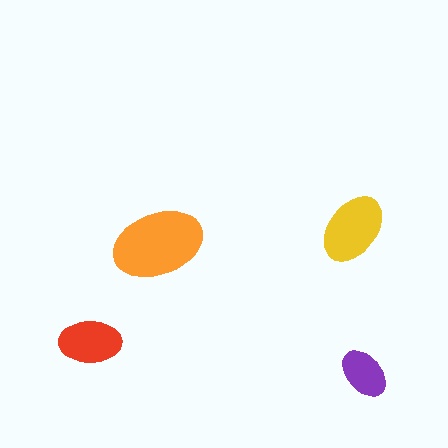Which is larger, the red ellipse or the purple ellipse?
The red one.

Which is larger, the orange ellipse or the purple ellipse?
The orange one.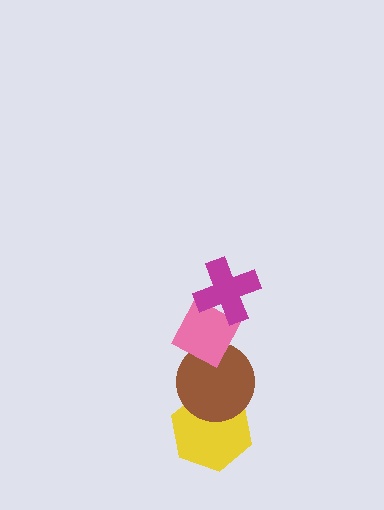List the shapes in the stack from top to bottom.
From top to bottom: the magenta cross, the pink diamond, the brown circle, the yellow hexagon.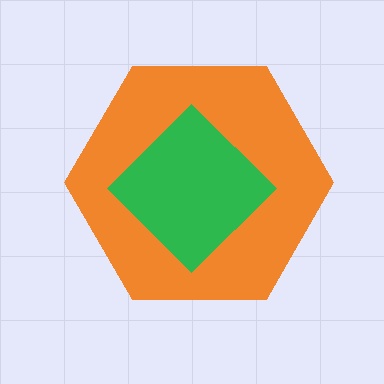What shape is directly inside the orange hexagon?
The green diamond.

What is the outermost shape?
The orange hexagon.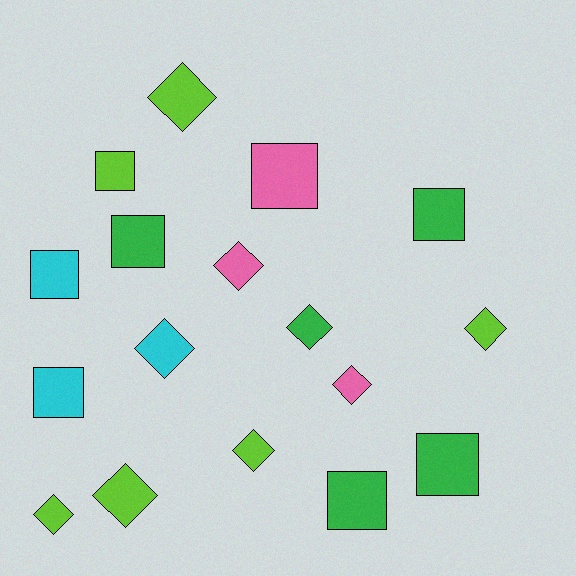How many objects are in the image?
There are 17 objects.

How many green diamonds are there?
There is 1 green diamond.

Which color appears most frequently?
Lime, with 6 objects.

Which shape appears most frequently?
Diamond, with 9 objects.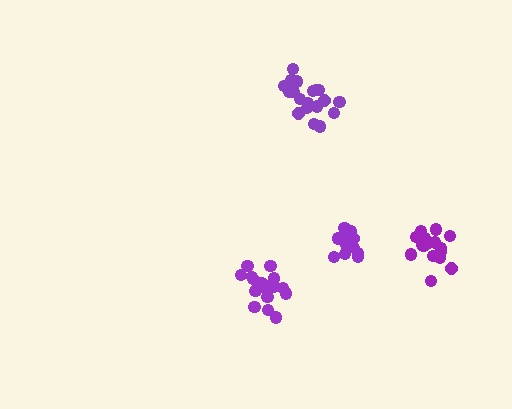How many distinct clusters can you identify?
There are 4 distinct clusters.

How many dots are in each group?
Group 1: 17 dots, Group 2: 18 dots, Group 3: 19 dots, Group 4: 13 dots (67 total).